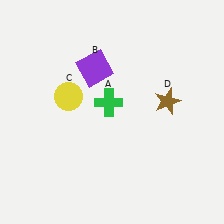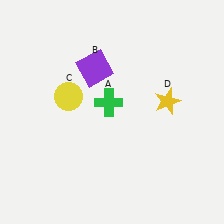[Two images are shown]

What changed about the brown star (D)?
In Image 1, D is brown. In Image 2, it changed to yellow.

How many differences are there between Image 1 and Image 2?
There is 1 difference between the two images.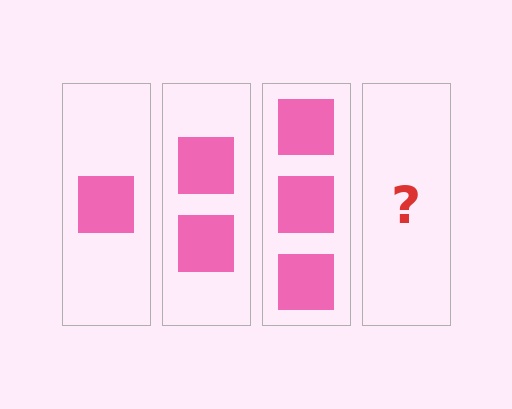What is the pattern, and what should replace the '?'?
The pattern is that each step adds one more square. The '?' should be 4 squares.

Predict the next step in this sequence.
The next step is 4 squares.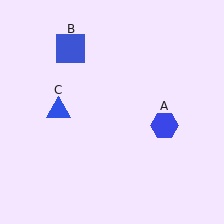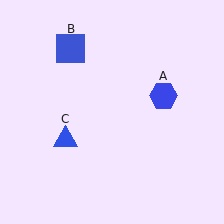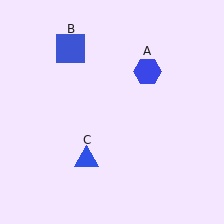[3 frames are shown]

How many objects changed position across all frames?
2 objects changed position: blue hexagon (object A), blue triangle (object C).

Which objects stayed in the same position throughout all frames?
Blue square (object B) remained stationary.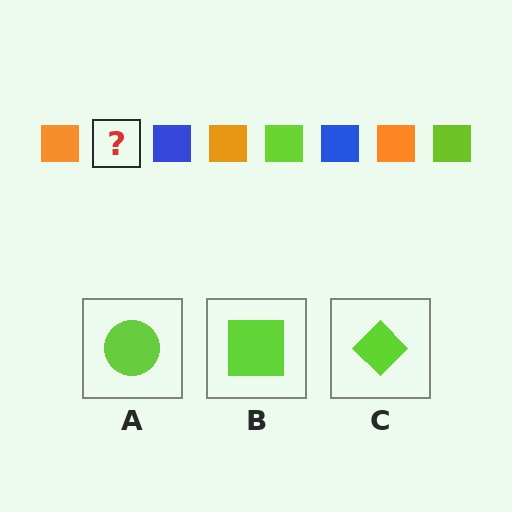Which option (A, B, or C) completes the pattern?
B.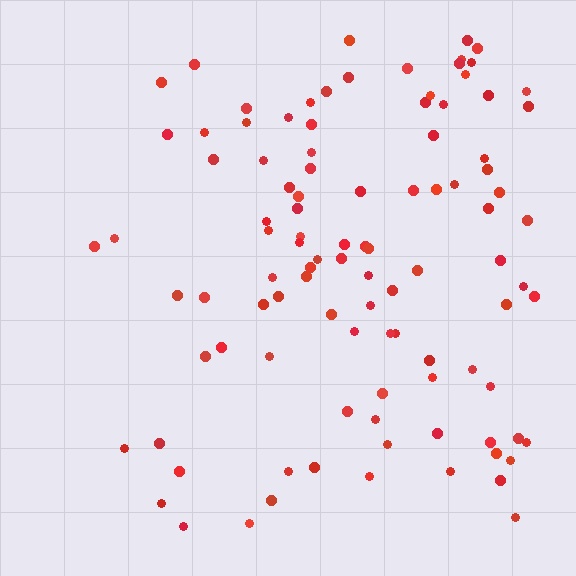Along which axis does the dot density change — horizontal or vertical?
Horizontal.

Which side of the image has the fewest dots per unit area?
The left.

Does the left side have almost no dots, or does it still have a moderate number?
Still a moderate number, just noticeably fewer than the right.